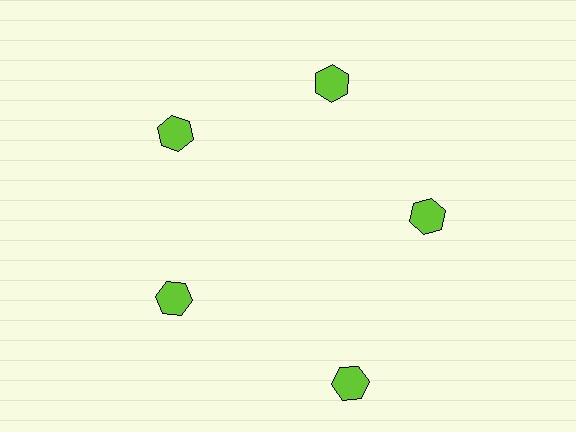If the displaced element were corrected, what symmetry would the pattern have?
It would have 5-fold rotational symmetry — the pattern would map onto itself every 72 degrees.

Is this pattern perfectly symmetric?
No. The 5 lime hexagons are arranged in a ring, but one element near the 5 o'clock position is pushed outward from the center, breaking the 5-fold rotational symmetry.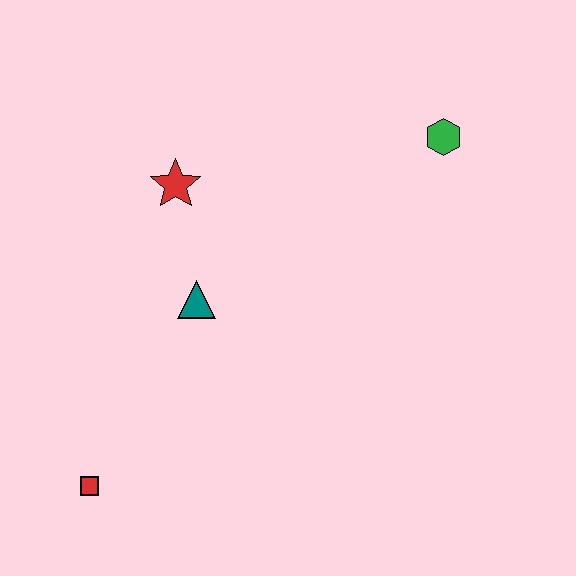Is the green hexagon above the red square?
Yes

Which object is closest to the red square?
The teal triangle is closest to the red square.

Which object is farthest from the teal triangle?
The green hexagon is farthest from the teal triangle.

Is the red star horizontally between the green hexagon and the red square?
Yes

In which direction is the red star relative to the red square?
The red star is above the red square.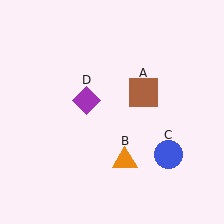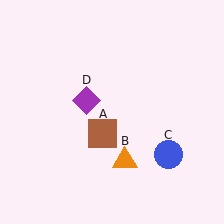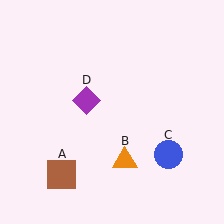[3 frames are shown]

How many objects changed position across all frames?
1 object changed position: brown square (object A).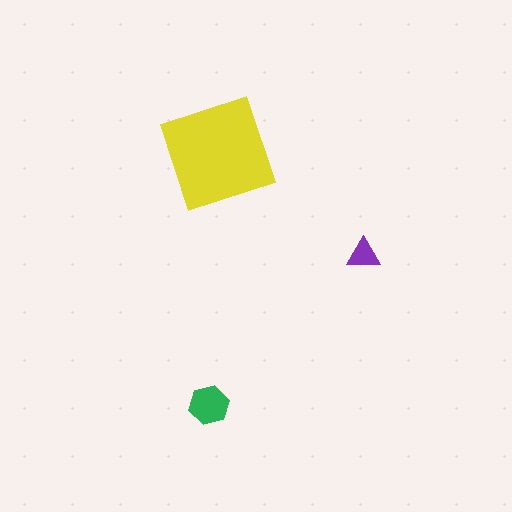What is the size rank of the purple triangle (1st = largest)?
3rd.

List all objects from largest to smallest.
The yellow diamond, the green hexagon, the purple triangle.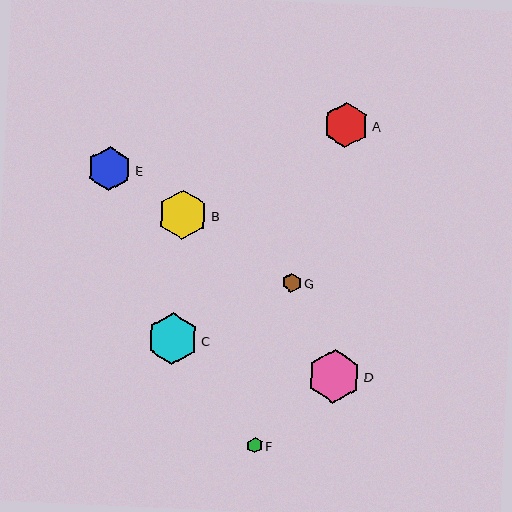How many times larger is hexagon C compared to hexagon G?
Hexagon C is approximately 2.7 times the size of hexagon G.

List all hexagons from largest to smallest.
From largest to smallest: D, C, B, A, E, G, F.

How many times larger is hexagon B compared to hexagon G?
Hexagon B is approximately 2.6 times the size of hexagon G.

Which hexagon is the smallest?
Hexagon F is the smallest with a size of approximately 15 pixels.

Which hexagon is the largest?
Hexagon D is the largest with a size of approximately 53 pixels.